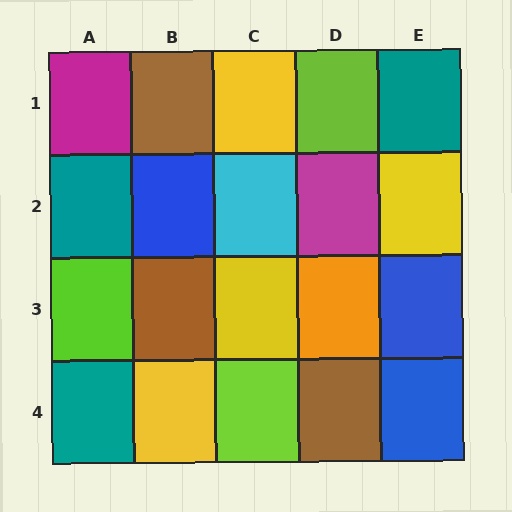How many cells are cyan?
1 cell is cyan.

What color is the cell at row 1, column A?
Magenta.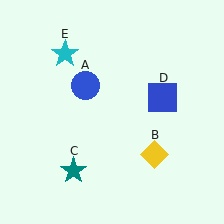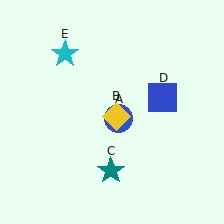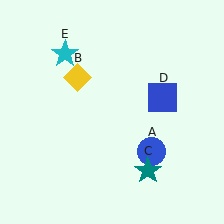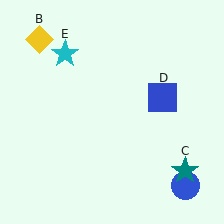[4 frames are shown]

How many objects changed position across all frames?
3 objects changed position: blue circle (object A), yellow diamond (object B), teal star (object C).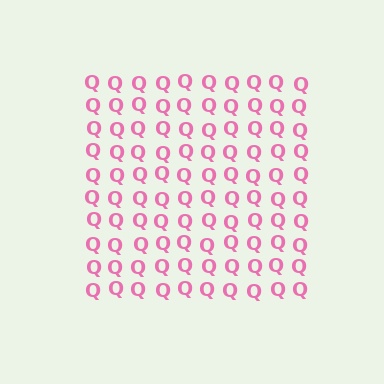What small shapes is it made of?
It is made of small letter Q's.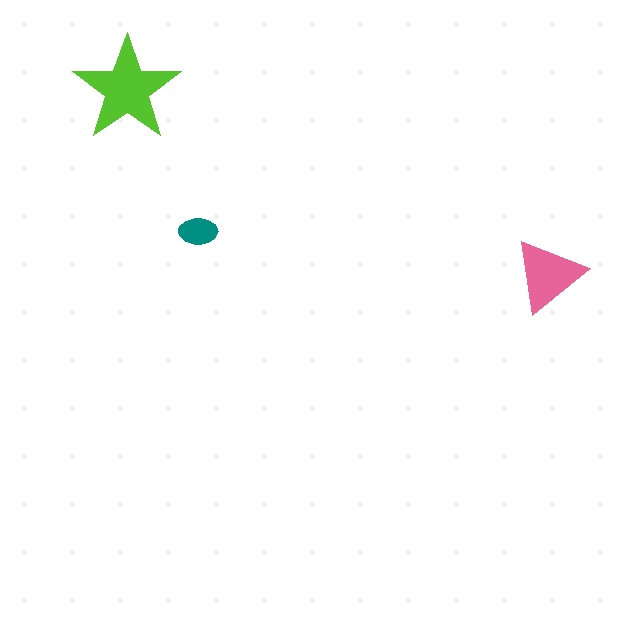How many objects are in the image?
There are 3 objects in the image.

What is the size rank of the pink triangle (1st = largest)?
2nd.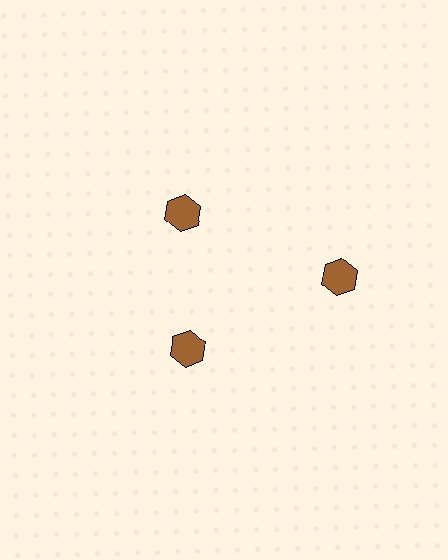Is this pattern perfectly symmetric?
No. The 3 brown hexagons are arranged in a ring, but one element near the 3 o'clock position is pushed outward from the center, breaking the 3-fold rotational symmetry.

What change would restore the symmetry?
The symmetry would be restored by moving it inward, back onto the ring so that all 3 hexagons sit at equal angles and equal distance from the center.